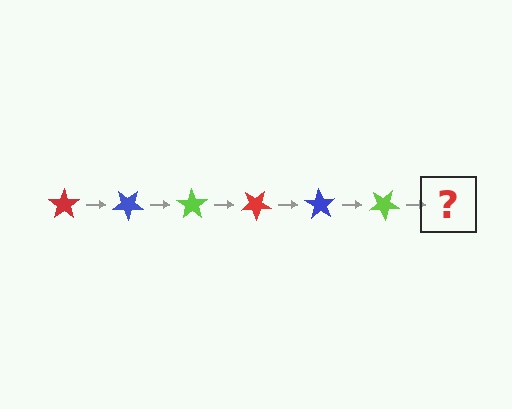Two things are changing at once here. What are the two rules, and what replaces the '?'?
The two rules are that it rotates 35 degrees each step and the color cycles through red, blue, and lime. The '?' should be a red star, rotated 210 degrees from the start.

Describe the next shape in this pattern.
It should be a red star, rotated 210 degrees from the start.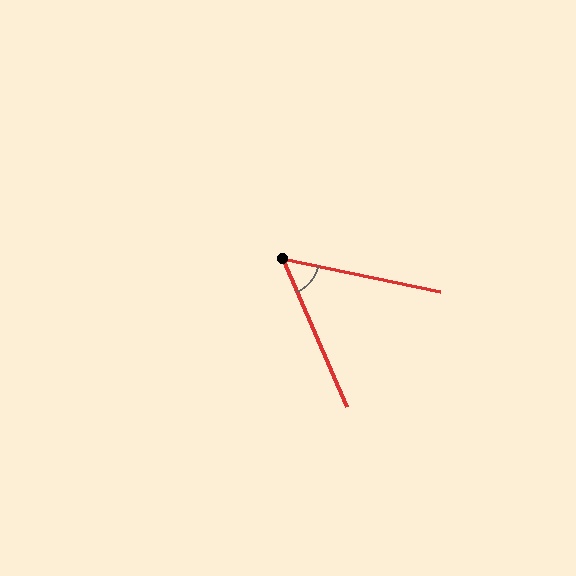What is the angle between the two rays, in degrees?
Approximately 55 degrees.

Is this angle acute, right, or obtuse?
It is acute.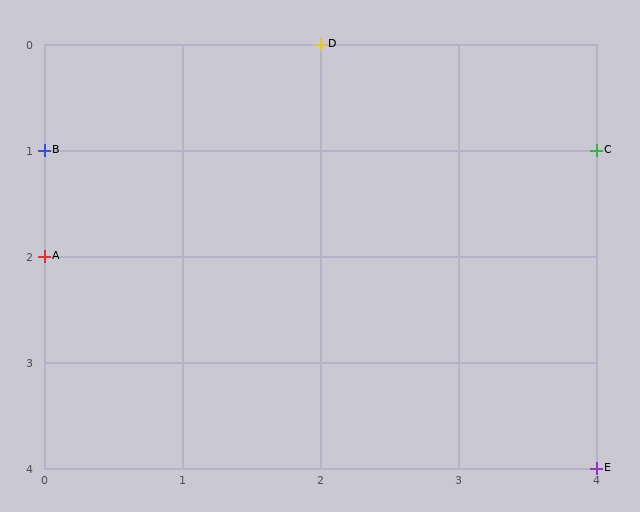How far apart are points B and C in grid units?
Points B and C are 4 columns apart.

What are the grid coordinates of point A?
Point A is at grid coordinates (0, 2).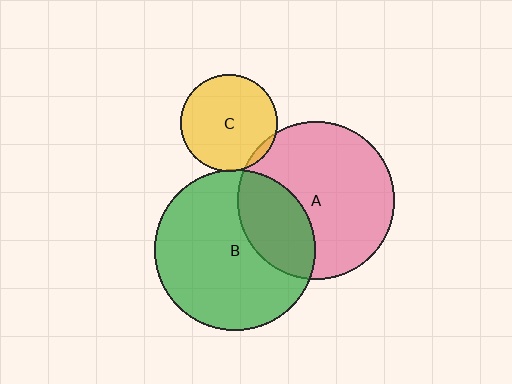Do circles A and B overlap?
Yes.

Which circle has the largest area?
Circle B (green).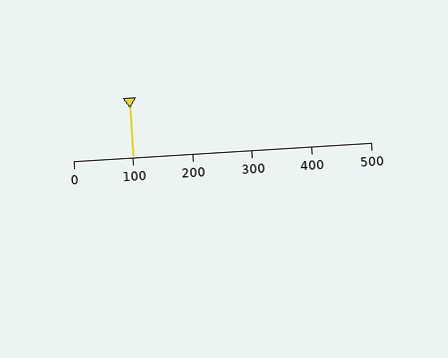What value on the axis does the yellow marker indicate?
The marker indicates approximately 100.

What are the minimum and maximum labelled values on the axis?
The axis runs from 0 to 500.